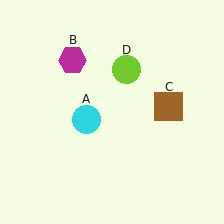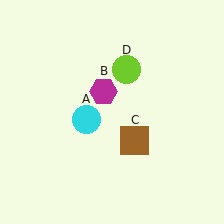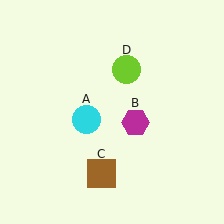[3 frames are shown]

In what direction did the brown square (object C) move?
The brown square (object C) moved down and to the left.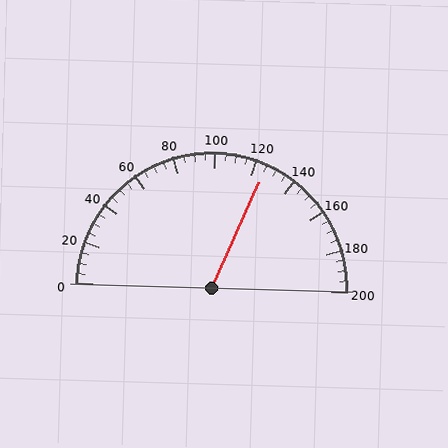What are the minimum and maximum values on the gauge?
The gauge ranges from 0 to 200.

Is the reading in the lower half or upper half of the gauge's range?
The reading is in the upper half of the range (0 to 200).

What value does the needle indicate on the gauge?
The needle indicates approximately 125.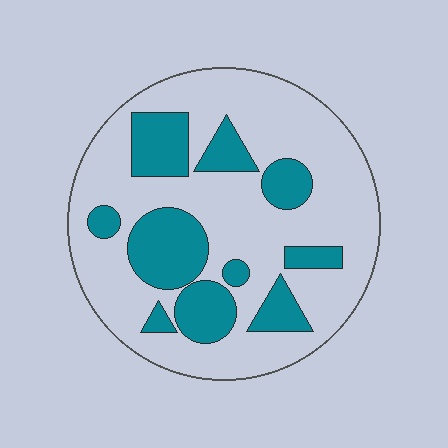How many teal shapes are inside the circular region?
10.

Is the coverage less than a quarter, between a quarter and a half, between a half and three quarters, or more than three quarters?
Between a quarter and a half.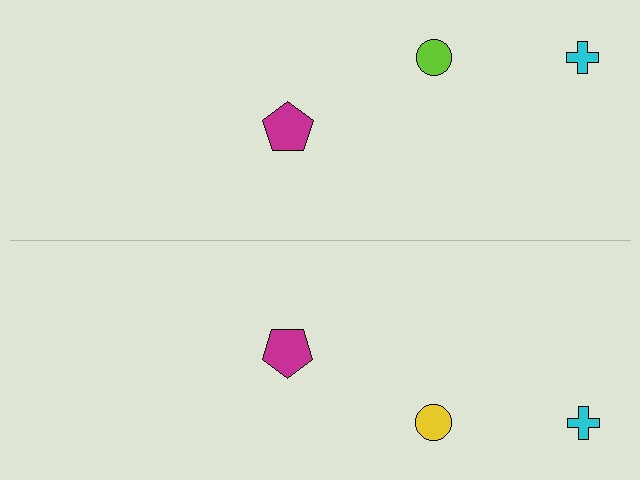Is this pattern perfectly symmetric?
No, the pattern is not perfectly symmetric. The yellow circle on the bottom side breaks the symmetry — its mirror counterpart is lime.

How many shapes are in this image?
There are 6 shapes in this image.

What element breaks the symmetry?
The yellow circle on the bottom side breaks the symmetry — its mirror counterpart is lime.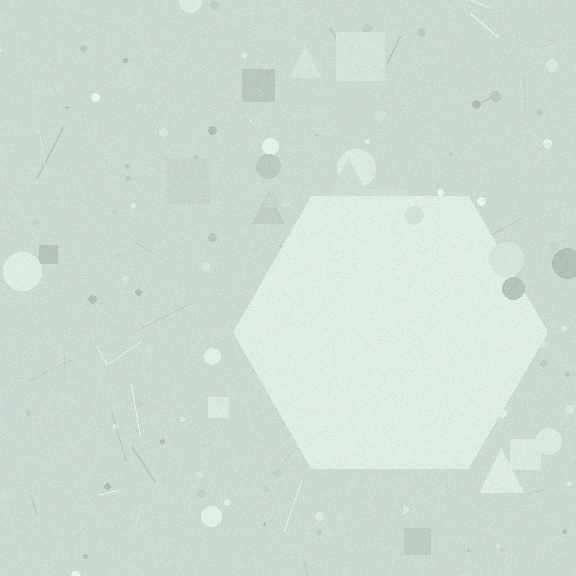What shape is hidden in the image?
A hexagon is hidden in the image.